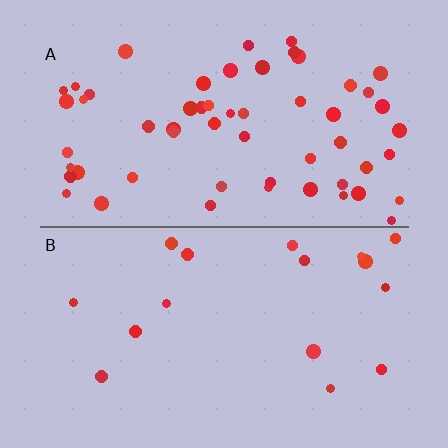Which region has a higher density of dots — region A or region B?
A (the top).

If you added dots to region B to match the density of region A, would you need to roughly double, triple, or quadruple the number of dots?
Approximately triple.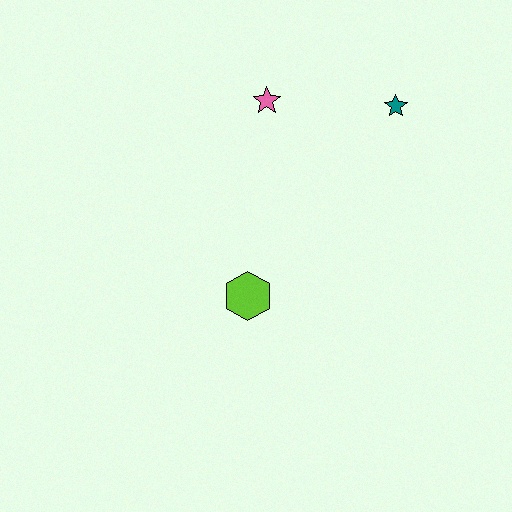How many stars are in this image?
There are 2 stars.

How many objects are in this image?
There are 3 objects.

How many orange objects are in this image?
There are no orange objects.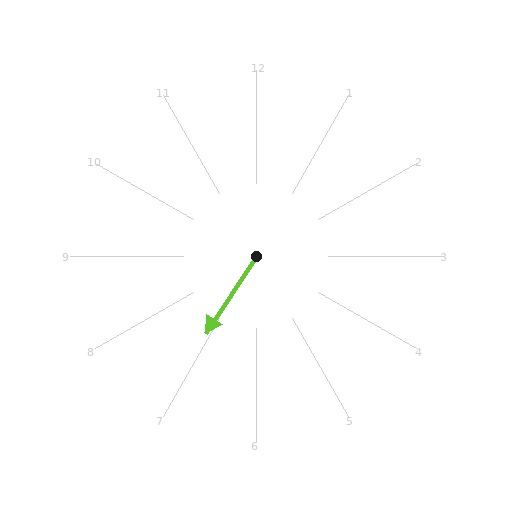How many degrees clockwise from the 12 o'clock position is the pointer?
Approximately 213 degrees.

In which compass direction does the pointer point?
Southwest.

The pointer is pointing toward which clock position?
Roughly 7 o'clock.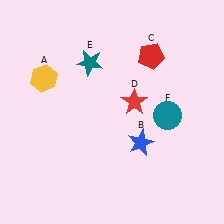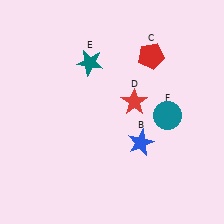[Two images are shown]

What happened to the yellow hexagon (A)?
The yellow hexagon (A) was removed in Image 2. It was in the top-left area of Image 1.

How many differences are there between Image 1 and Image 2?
There is 1 difference between the two images.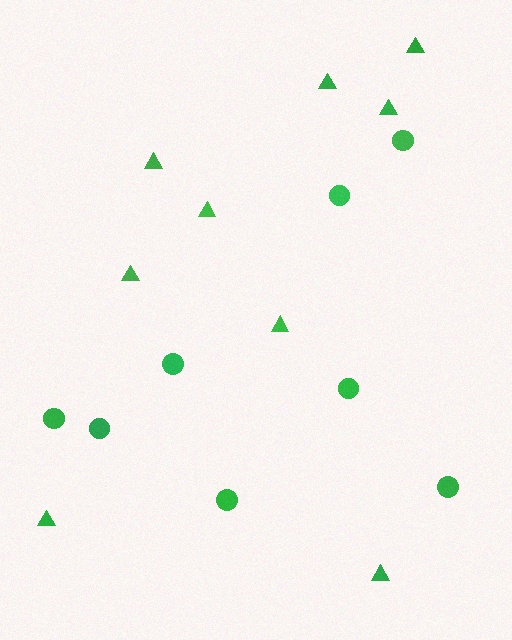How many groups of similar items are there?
There are 2 groups: one group of triangles (9) and one group of circles (8).